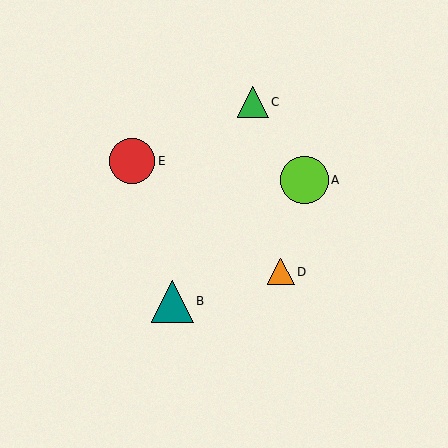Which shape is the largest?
The lime circle (labeled A) is the largest.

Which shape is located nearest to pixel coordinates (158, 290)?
The teal triangle (labeled B) at (172, 301) is nearest to that location.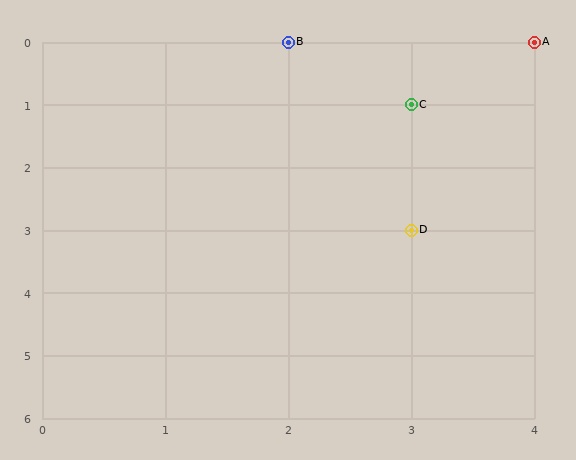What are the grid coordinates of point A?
Point A is at grid coordinates (4, 0).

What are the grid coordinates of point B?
Point B is at grid coordinates (2, 0).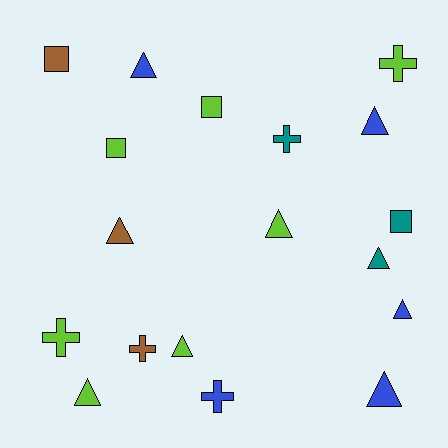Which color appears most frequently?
Lime, with 7 objects.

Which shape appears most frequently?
Triangle, with 9 objects.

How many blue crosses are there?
There is 1 blue cross.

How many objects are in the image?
There are 18 objects.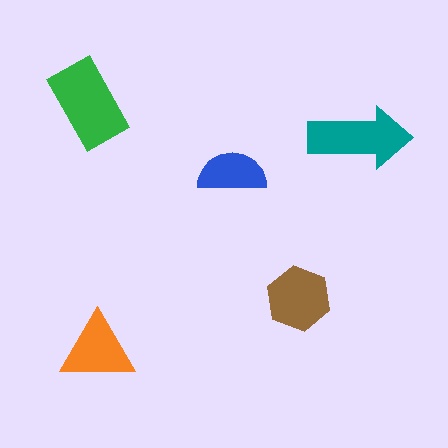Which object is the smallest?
The blue semicircle.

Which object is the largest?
The green rectangle.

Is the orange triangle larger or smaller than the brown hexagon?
Smaller.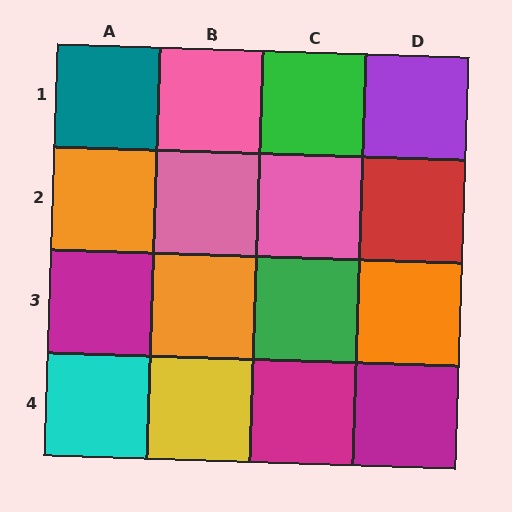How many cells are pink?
3 cells are pink.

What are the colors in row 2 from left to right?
Orange, pink, pink, red.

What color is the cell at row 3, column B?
Orange.